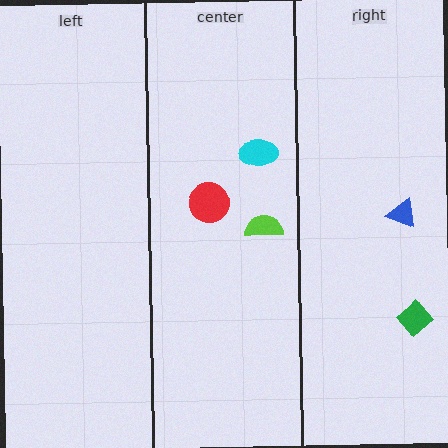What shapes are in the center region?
The red circle, the cyan ellipse, the lime semicircle.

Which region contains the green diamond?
The right region.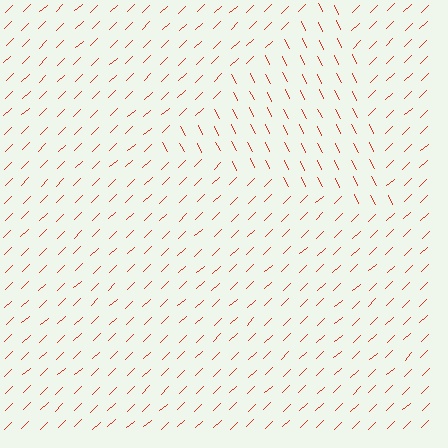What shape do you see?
I see a triangle.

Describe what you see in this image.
The image is filled with small red line segments. A triangle region in the image has lines oriented differently from the surrounding lines, creating a visible texture boundary.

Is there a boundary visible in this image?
Yes, there is a texture boundary formed by a change in line orientation.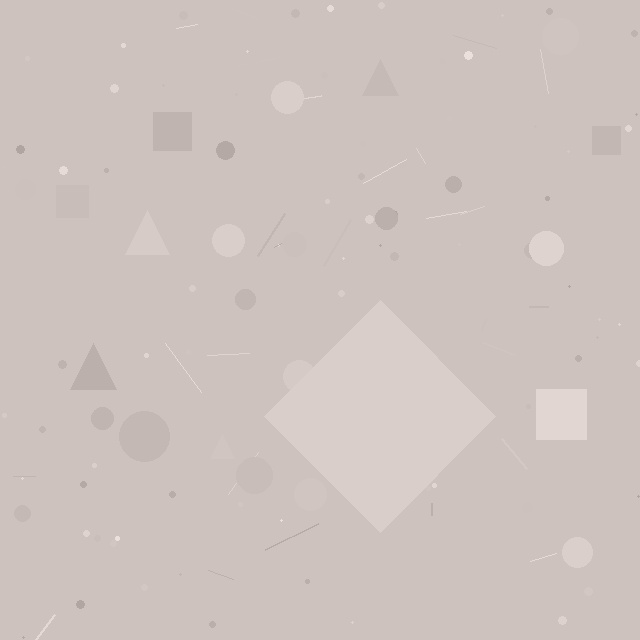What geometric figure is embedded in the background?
A diamond is embedded in the background.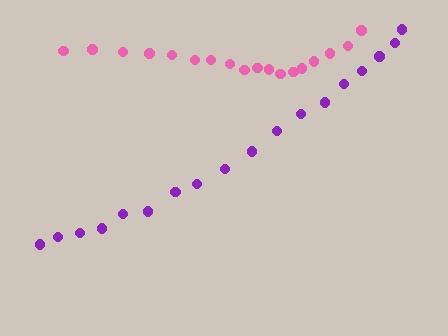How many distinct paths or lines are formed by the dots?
There are 2 distinct paths.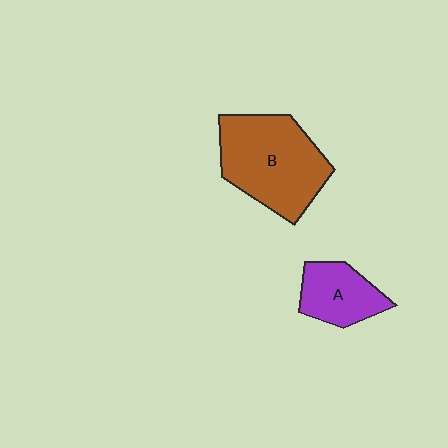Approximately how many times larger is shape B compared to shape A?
Approximately 2.0 times.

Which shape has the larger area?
Shape B (brown).